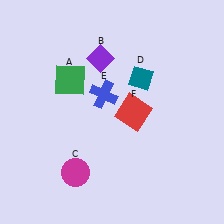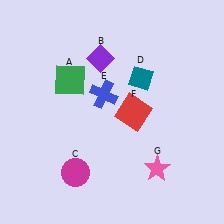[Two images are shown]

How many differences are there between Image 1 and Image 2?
There is 1 difference between the two images.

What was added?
A pink star (G) was added in Image 2.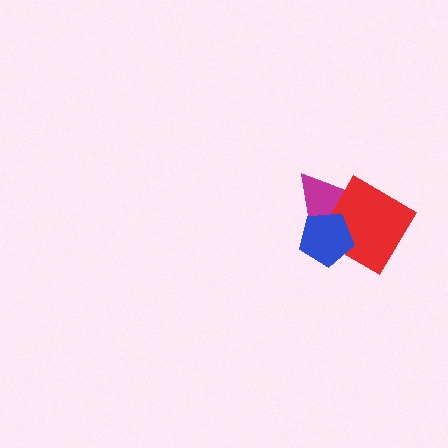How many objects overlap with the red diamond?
2 objects overlap with the red diamond.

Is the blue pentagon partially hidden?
No, no other shape covers it.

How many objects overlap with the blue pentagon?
2 objects overlap with the blue pentagon.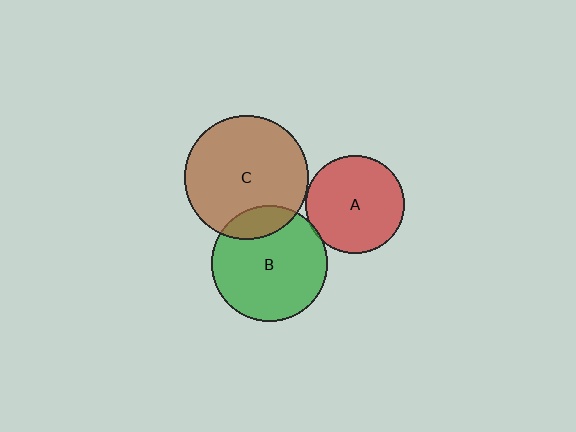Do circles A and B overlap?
Yes.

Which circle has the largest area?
Circle C (brown).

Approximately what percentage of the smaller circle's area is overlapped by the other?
Approximately 5%.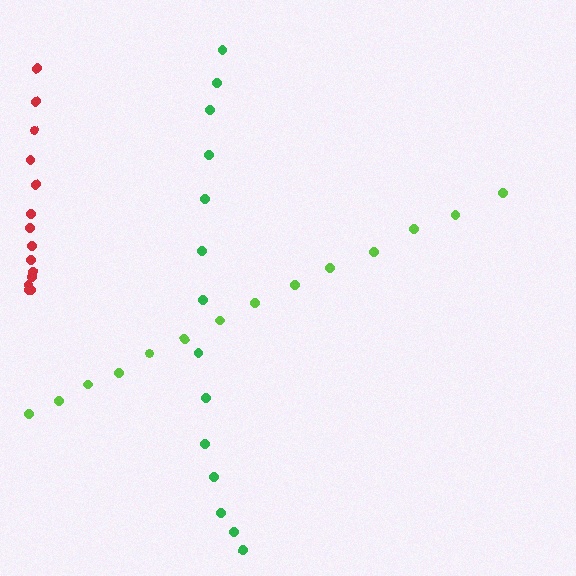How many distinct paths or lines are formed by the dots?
There are 3 distinct paths.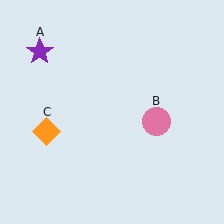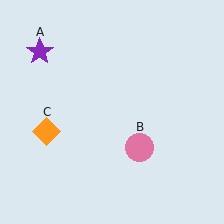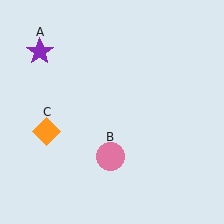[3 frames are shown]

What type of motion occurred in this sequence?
The pink circle (object B) rotated clockwise around the center of the scene.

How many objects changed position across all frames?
1 object changed position: pink circle (object B).